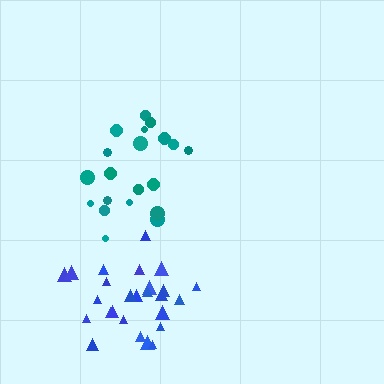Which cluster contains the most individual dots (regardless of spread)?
Blue (26).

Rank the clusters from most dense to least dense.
blue, teal.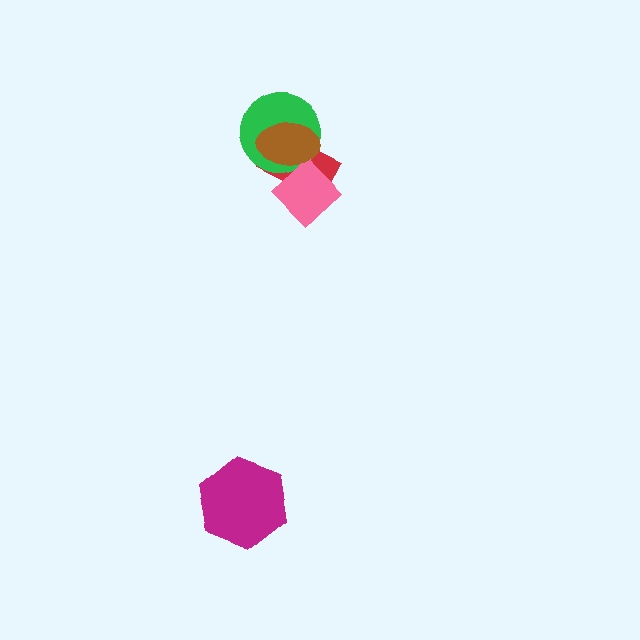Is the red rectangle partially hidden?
Yes, it is partially covered by another shape.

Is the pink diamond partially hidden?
Yes, it is partially covered by another shape.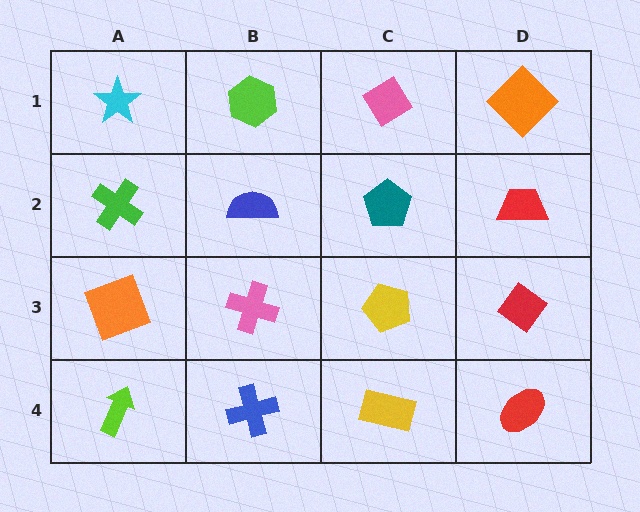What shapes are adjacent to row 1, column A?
A green cross (row 2, column A), a lime hexagon (row 1, column B).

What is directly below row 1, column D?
A red trapezoid.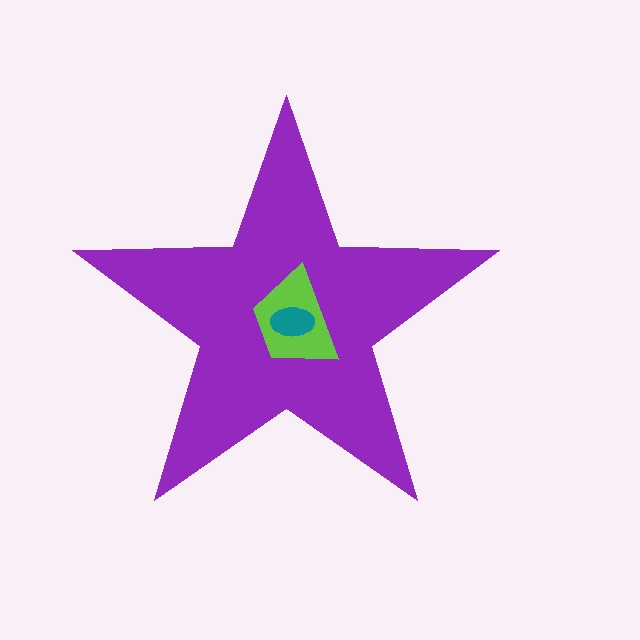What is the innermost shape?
The teal ellipse.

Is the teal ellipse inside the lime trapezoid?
Yes.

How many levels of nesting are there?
3.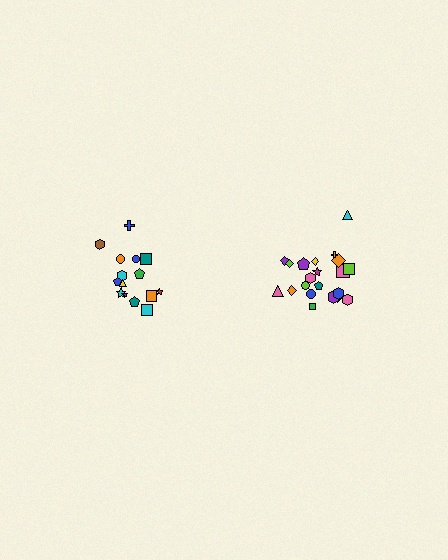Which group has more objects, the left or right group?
The right group.